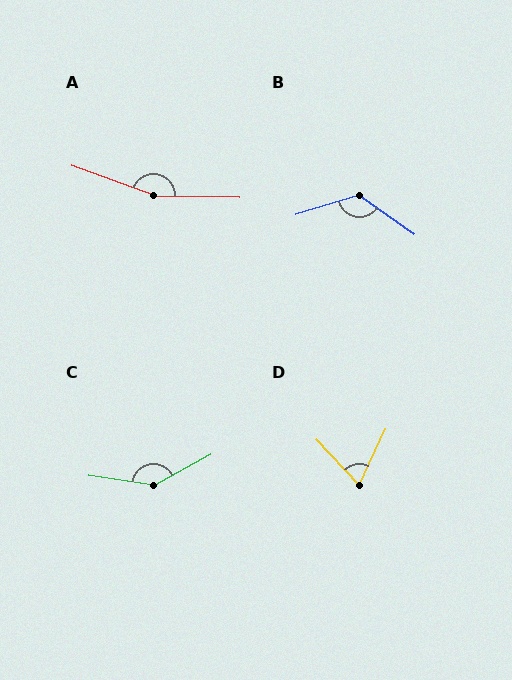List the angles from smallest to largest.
D (68°), B (127°), C (142°), A (161°).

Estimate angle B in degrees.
Approximately 127 degrees.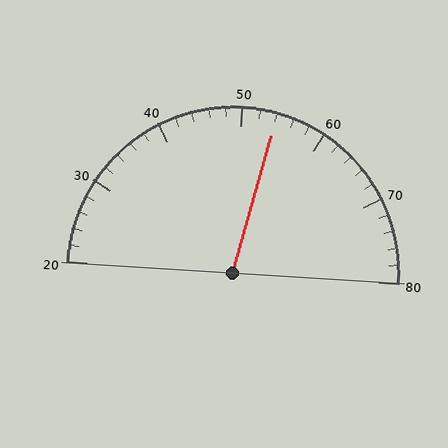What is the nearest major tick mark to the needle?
The nearest major tick mark is 50.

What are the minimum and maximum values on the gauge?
The gauge ranges from 20 to 80.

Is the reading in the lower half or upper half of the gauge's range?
The reading is in the upper half of the range (20 to 80).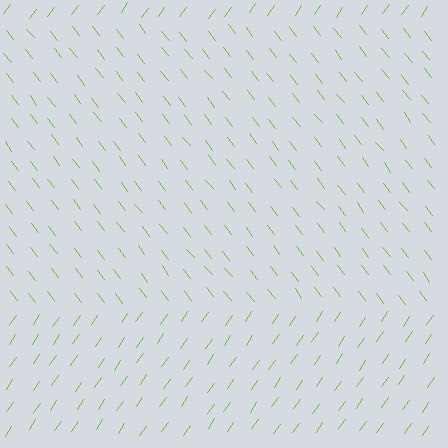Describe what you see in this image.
The image is filled with small lime line segments. A rectangle region in the image has lines oriented differently from the surrounding lines, creating a visible texture boundary.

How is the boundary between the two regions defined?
The boundary is defined purely by a change in line orientation (approximately 73 degrees difference). All lines are the same color and thickness.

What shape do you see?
I see a rectangle.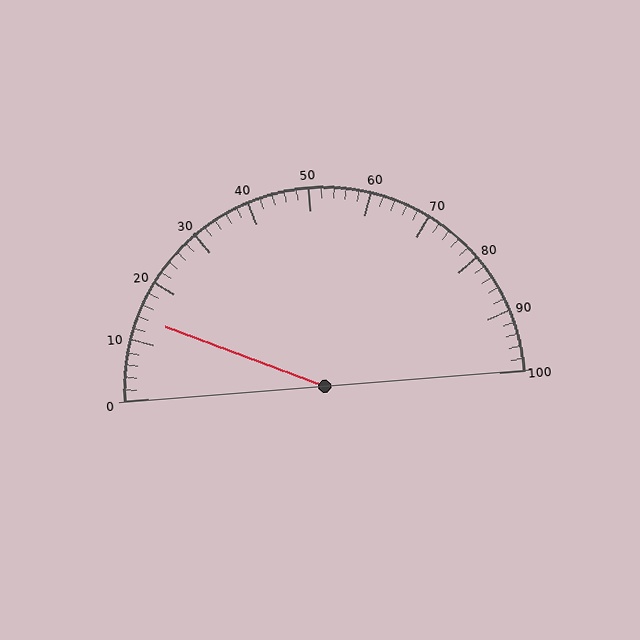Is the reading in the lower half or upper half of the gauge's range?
The reading is in the lower half of the range (0 to 100).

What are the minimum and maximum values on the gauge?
The gauge ranges from 0 to 100.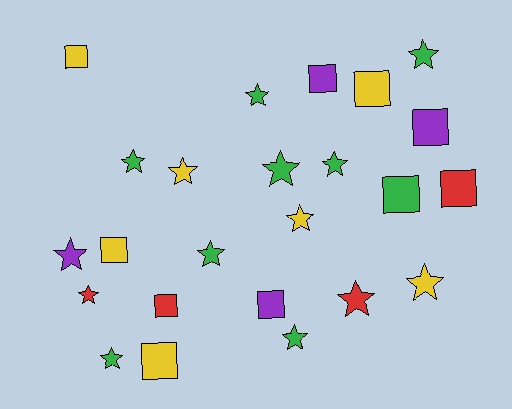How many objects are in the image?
There are 24 objects.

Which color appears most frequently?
Green, with 9 objects.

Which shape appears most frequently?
Star, with 14 objects.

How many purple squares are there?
There are 3 purple squares.